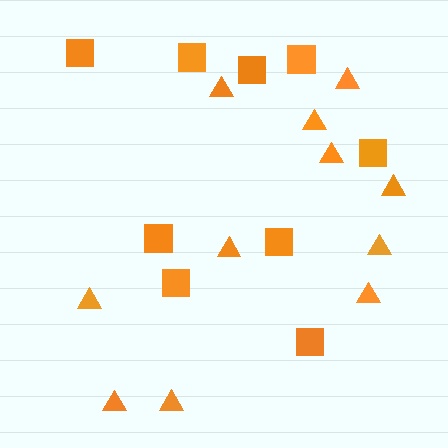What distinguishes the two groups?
There are 2 groups: one group of triangles (11) and one group of squares (9).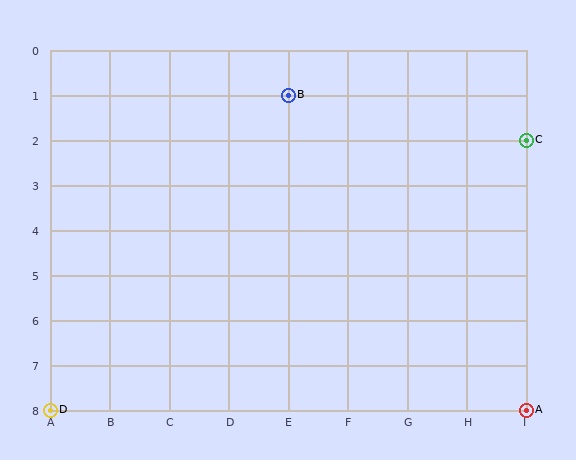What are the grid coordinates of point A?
Point A is at grid coordinates (I, 8).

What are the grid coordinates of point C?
Point C is at grid coordinates (I, 2).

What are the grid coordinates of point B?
Point B is at grid coordinates (E, 1).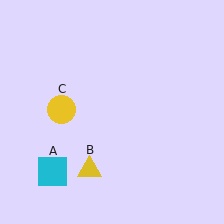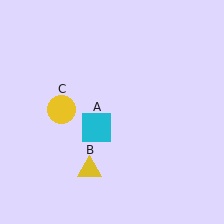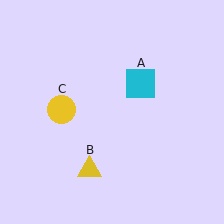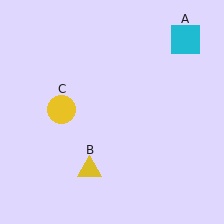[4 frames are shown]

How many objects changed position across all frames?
1 object changed position: cyan square (object A).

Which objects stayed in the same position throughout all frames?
Yellow triangle (object B) and yellow circle (object C) remained stationary.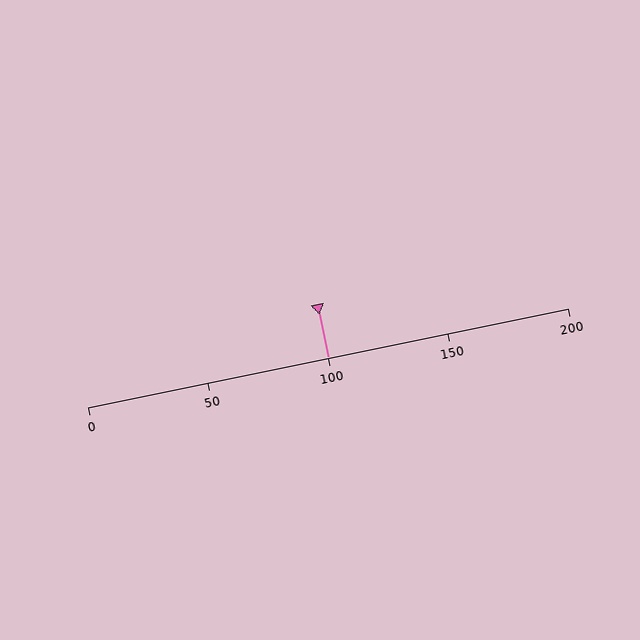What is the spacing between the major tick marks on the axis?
The major ticks are spaced 50 apart.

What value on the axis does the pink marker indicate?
The marker indicates approximately 100.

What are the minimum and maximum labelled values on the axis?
The axis runs from 0 to 200.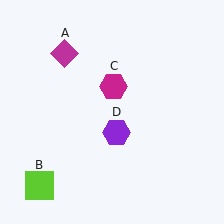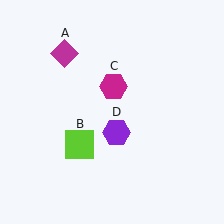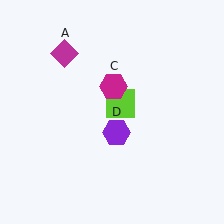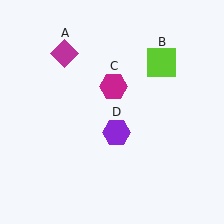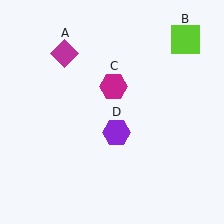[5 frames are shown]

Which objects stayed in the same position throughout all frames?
Magenta diamond (object A) and magenta hexagon (object C) and purple hexagon (object D) remained stationary.